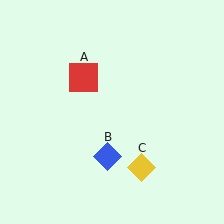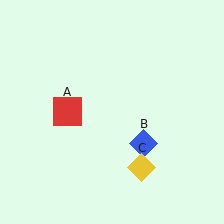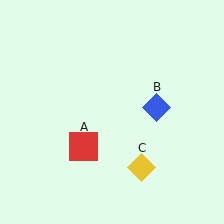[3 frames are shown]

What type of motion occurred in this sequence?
The red square (object A), blue diamond (object B) rotated counterclockwise around the center of the scene.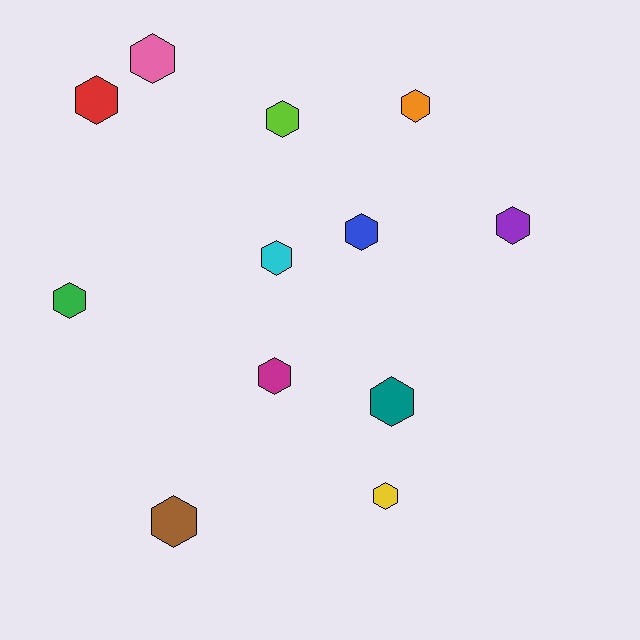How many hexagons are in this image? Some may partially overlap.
There are 12 hexagons.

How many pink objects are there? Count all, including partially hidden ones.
There is 1 pink object.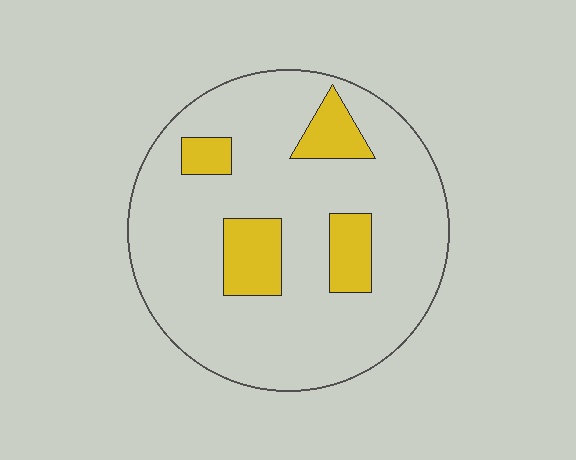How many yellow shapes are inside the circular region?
4.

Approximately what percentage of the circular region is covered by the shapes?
Approximately 15%.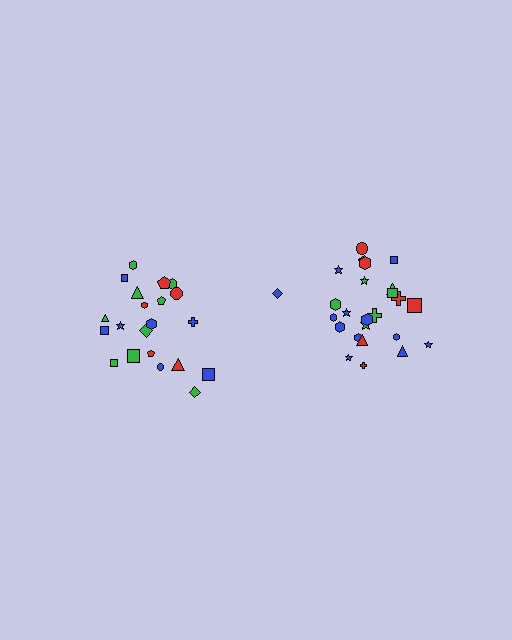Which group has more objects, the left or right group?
The right group.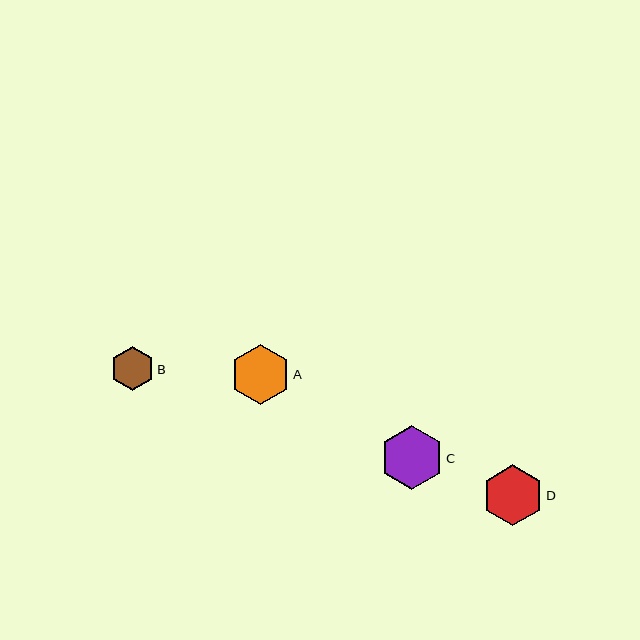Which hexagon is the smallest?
Hexagon B is the smallest with a size of approximately 44 pixels.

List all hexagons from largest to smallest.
From largest to smallest: C, D, A, B.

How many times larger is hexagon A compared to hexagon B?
Hexagon A is approximately 1.4 times the size of hexagon B.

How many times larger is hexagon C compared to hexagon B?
Hexagon C is approximately 1.5 times the size of hexagon B.